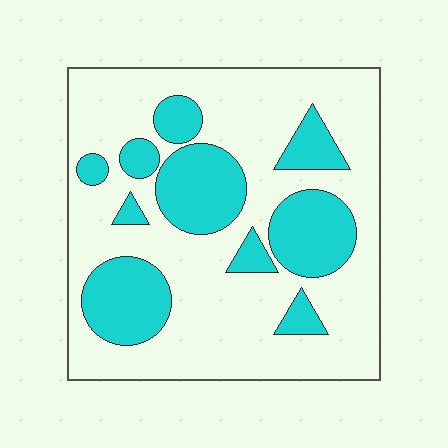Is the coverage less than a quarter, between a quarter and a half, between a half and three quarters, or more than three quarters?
Between a quarter and a half.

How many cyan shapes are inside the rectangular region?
10.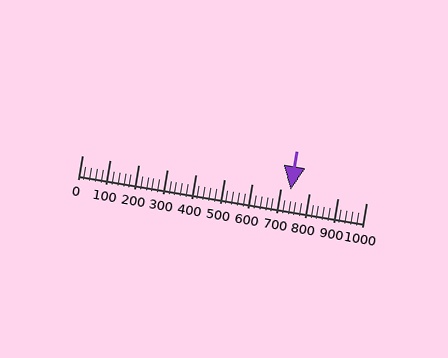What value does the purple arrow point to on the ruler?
The purple arrow points to approximately 734.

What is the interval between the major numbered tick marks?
The major tick marks are spaced 100 units apart.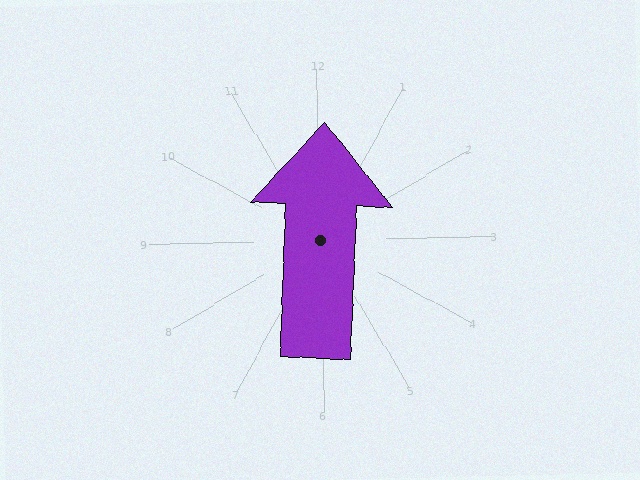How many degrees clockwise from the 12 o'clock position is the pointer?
Approximately 4 degrees.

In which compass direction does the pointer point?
North.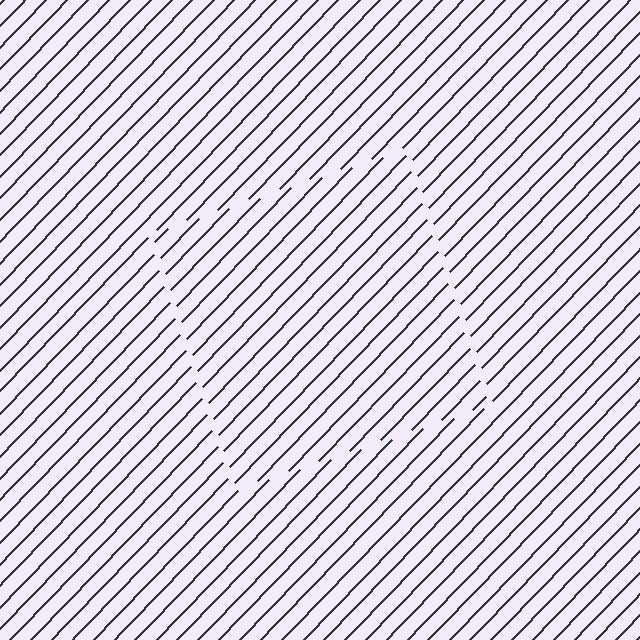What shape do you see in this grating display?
An illusory square. The interior of the shape contains the same grating, shifted by half a period — the contour is defined by the phase discontinuity where line-ends from the inner and outer gratings abut.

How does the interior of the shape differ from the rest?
The interior of the shape contains the same grating, shifted by half a period — the contour is defined by the phase discontinuity where line-ends from the inner and outer gratings abut.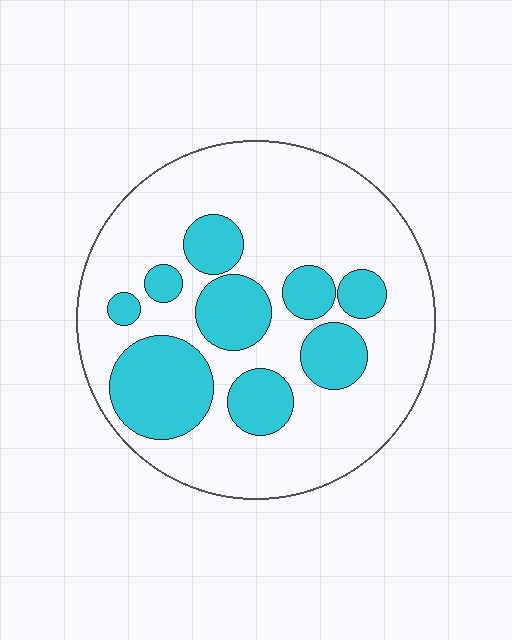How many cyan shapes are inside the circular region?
9.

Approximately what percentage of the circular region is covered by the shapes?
Approximately 30%.